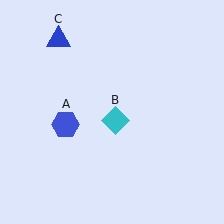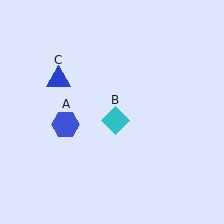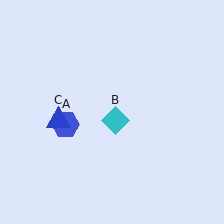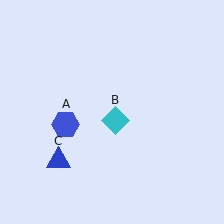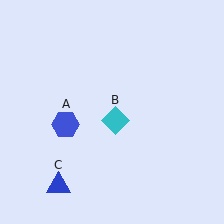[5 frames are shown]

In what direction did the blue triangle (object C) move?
The blue triangle (object C) moved down.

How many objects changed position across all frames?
1 object changed position: blue triangle (object C).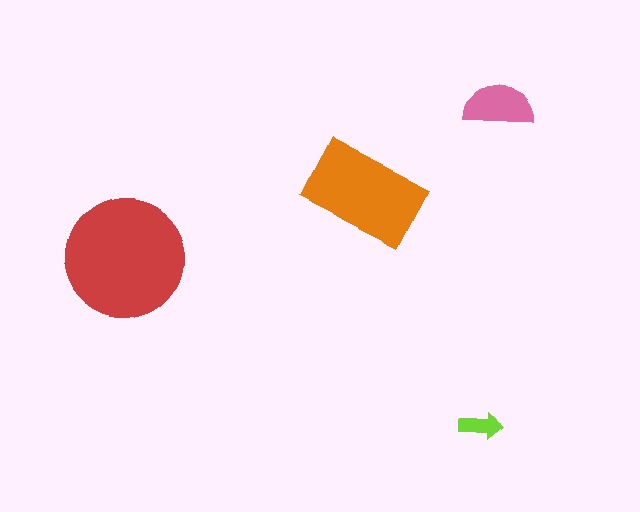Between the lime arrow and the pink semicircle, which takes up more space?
The pink semicircle.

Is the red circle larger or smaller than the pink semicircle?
Larger.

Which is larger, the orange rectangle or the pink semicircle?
The orange rectangle.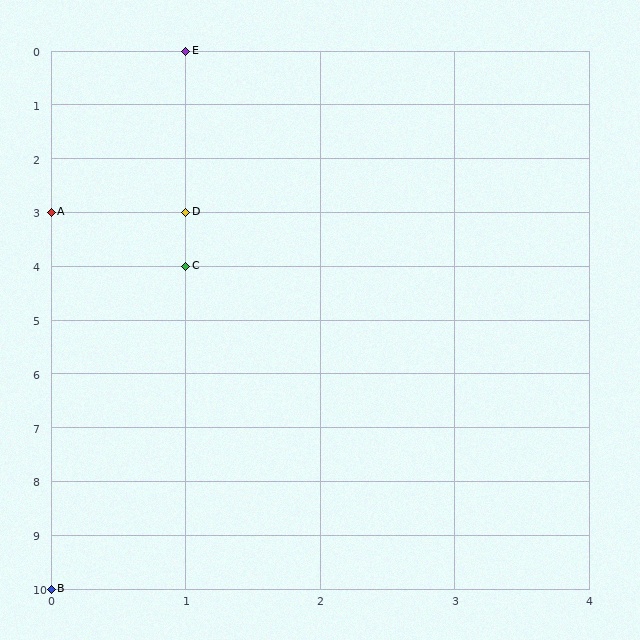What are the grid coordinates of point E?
Point E is at grid coordinates (1, 0).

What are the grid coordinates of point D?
Point D is at grid coordinates (1, 3).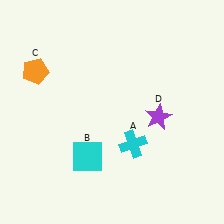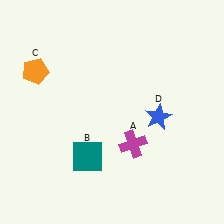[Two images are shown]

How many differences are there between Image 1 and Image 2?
There are 3 differences between the two images.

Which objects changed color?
A changed from cyan to magenta. B changed from cyan to teal. D changed from purple to blue.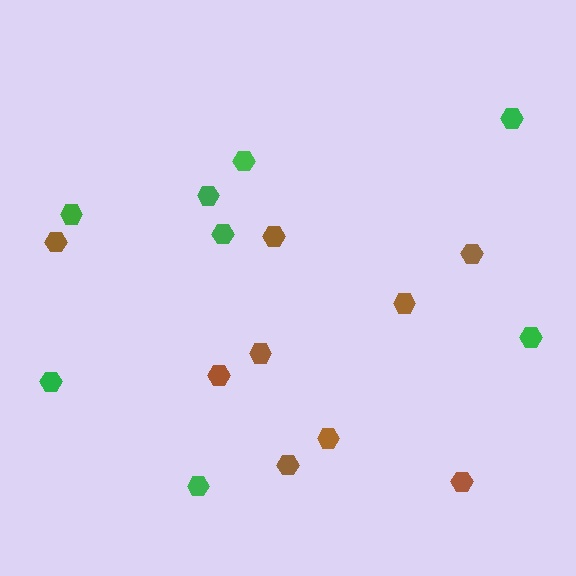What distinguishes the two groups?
There are 2 groups: one group of green hexagons (8) and one group of brown hexagons (9).